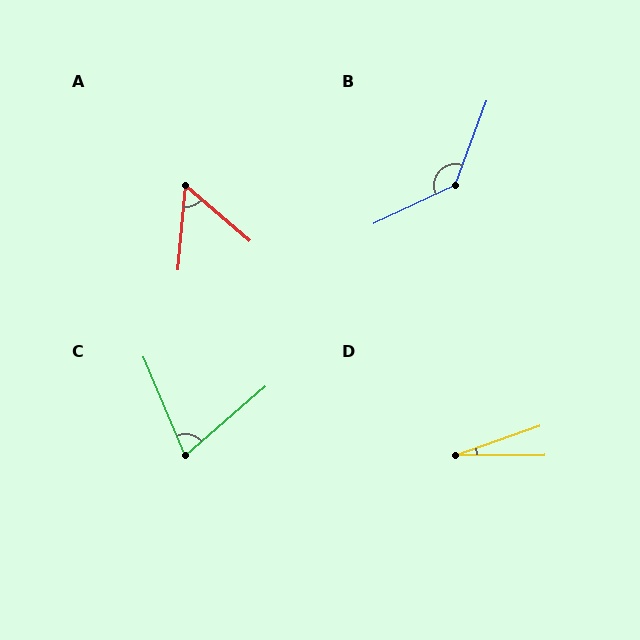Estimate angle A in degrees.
Approximately 54 degrees.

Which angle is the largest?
B, at approximately 136 degrees.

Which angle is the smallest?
D, at approximately 19 degrees.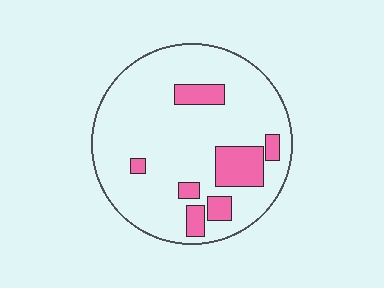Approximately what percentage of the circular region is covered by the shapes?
Approximately 15%.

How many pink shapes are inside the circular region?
7.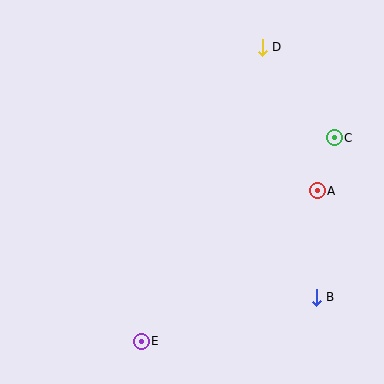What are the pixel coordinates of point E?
Point E is at (141, 341).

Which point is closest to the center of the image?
Point A at (317, 191) is closest to the center.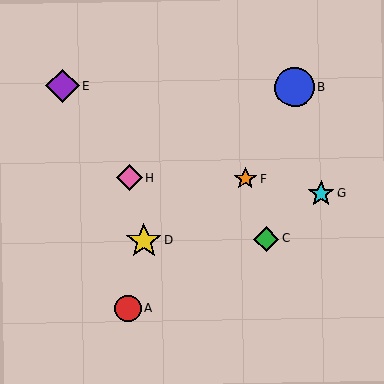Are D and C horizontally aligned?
Yes, both are at y≈241.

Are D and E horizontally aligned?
No, D is at y≈241 and E is at y≈86.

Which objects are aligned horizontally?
Objects C, D are aligned horizontally.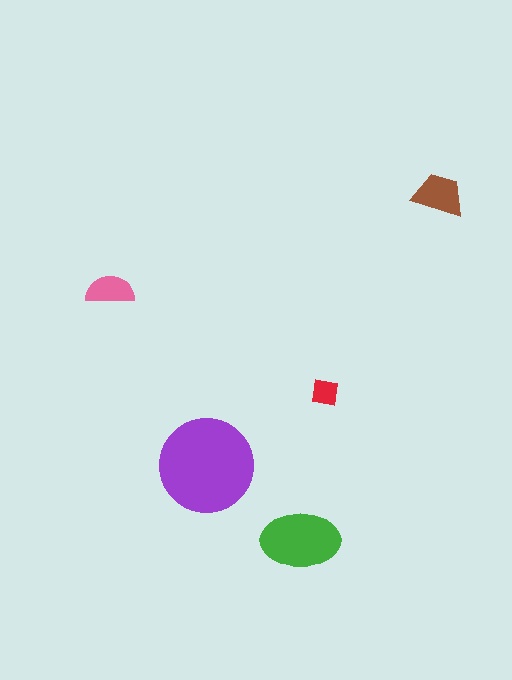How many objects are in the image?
There are 5 objects in the image.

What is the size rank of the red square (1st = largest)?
5th.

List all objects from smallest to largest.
The red square, the pink semicircle, the brown trapezoid, the green ellipse, the purple circle.